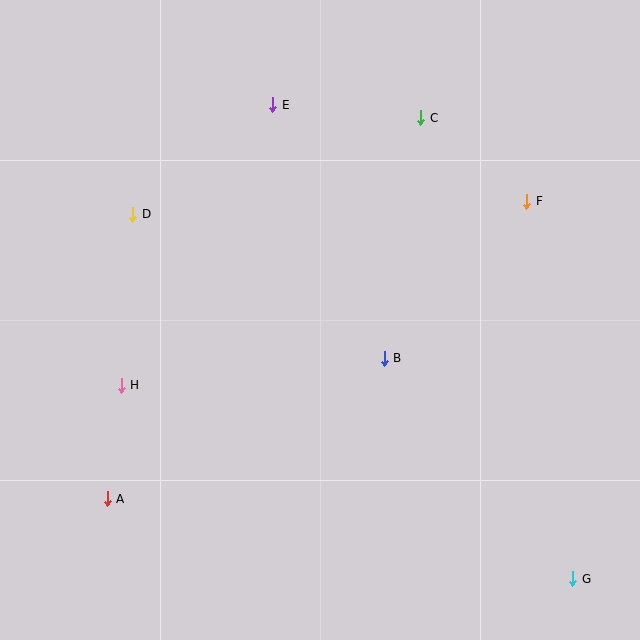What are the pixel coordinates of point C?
Point C is at (421, 118).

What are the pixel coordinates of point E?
Point E is at (273, 105).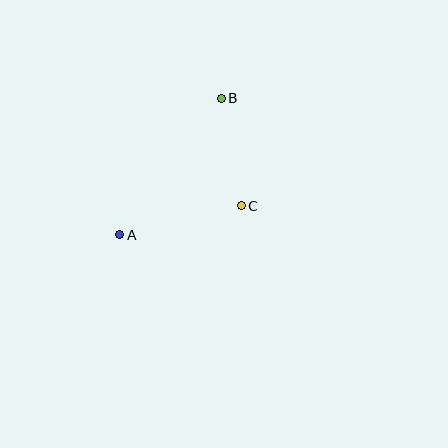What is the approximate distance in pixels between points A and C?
The distance between A and C is approximately 125 pixels.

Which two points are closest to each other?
Points B and C are closest to each other.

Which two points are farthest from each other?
Points A and B are farthest from each other.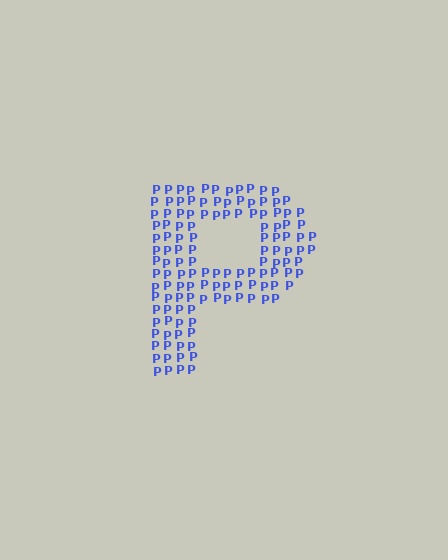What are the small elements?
The small elements are letter P's.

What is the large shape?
The large shape is the letter P.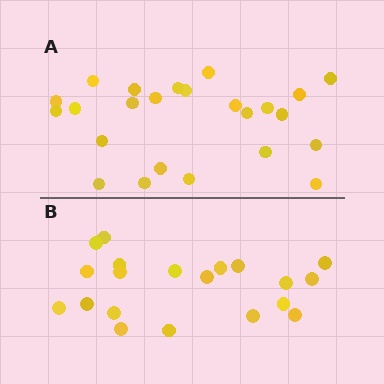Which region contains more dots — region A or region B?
Region A (the top region) has more dots.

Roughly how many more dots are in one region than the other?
Region A has about 4 more dots than region B.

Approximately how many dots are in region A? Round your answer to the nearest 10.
About 20 dots. (The exact count is 24, which rounds to 20.)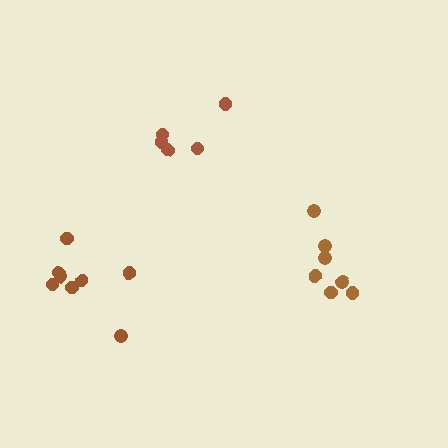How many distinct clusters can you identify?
There are 3 distinct clusters.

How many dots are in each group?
Group 1: 8 dots, Group 2: 5 dots, Group 3: 7 dots (20 total).